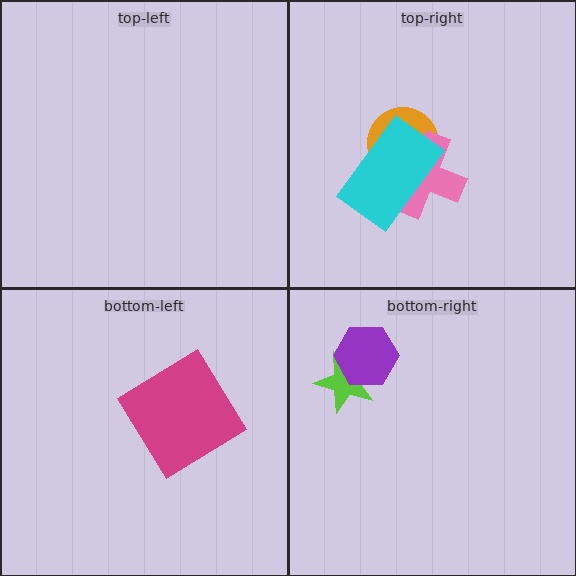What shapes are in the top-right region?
The orange circle, the pink cross, the cyan rectangle.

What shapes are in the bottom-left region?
The magenta diamond.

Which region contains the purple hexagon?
The bottom-right region.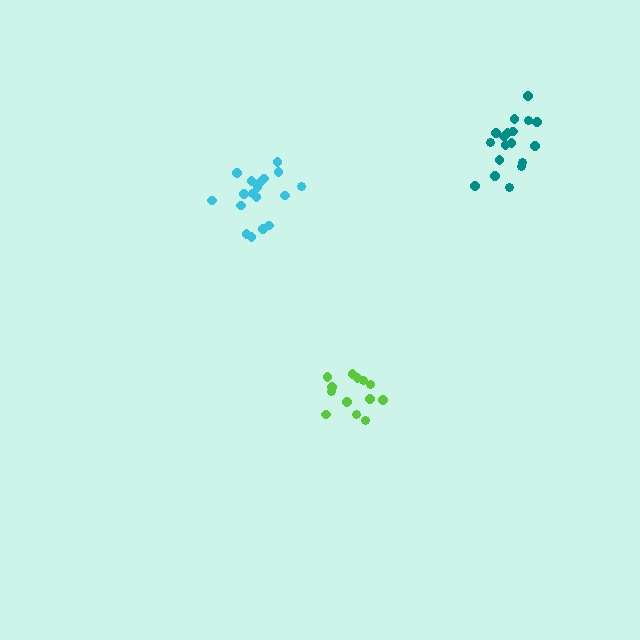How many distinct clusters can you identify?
There are 3 distinct clusters.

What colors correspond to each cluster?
The clusters are colored: cyan, lime, teal.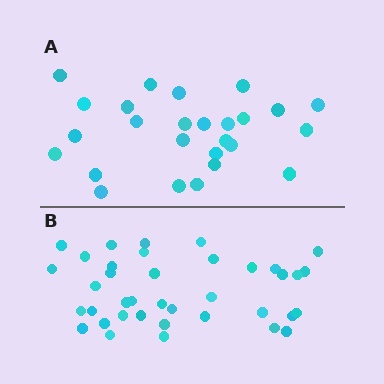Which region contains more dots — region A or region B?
Region B (the bottom region) has more dots.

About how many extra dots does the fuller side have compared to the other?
Region B has roughly 12 or so more dots than region A.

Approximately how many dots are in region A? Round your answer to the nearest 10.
About 30 dots. (The exact count is 26, which rounds to 30.)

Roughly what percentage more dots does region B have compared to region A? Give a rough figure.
About 45% more.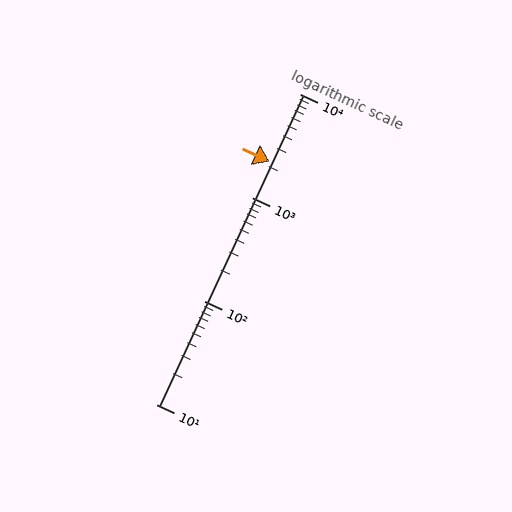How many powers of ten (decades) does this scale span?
The scale spans 3 decades, from 10 to 10000.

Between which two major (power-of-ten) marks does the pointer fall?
The pointer is between 1000 and 10000.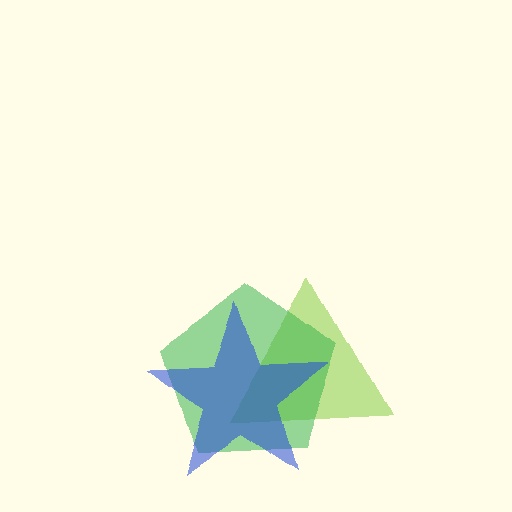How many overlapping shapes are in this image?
There are 3 overlapping shapes in the image.